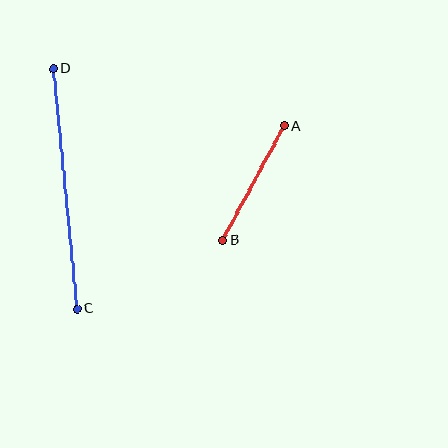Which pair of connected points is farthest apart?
Points C and D are farthest apart.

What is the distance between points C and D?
The distance is approximately 242 pixels.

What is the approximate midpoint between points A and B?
The midpoint is at approximately (253, 183) pixels.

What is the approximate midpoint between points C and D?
The midpoint is at approximately (65, 189) pixels.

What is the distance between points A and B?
The distance is approximately 130 pixels.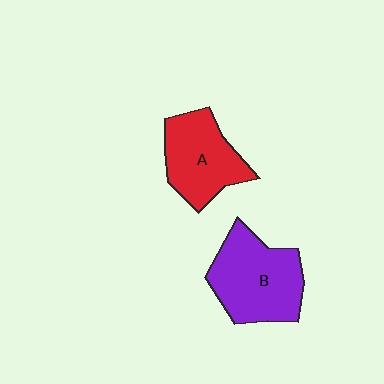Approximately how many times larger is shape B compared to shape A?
Approximately 1.2 times.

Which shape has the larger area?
Shape B (purple).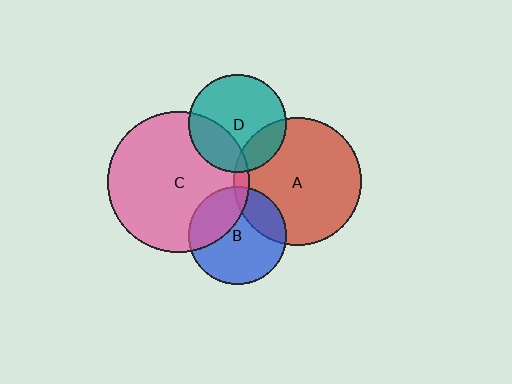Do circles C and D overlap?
Yes.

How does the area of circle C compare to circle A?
Approximately 1.2 times.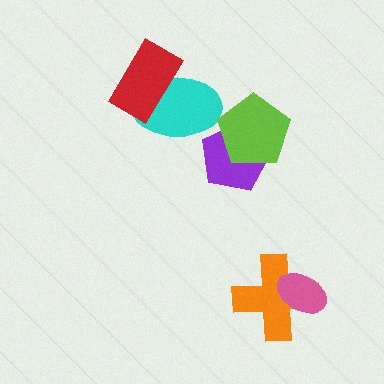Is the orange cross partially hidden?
Yes, it is partially covered by another shape.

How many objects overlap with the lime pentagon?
1 object overlaps with the lime pentagon.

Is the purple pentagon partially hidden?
Yes, it is partially covered by another shape.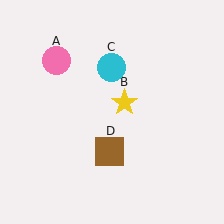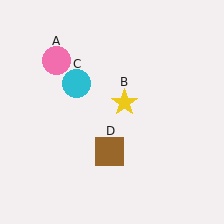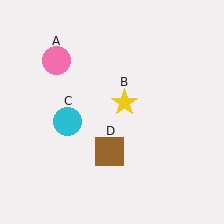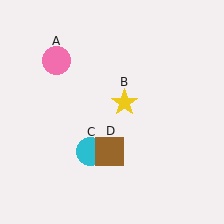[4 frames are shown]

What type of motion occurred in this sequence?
The cyan circle (object C) rotated counterclockwise around the center of the scene.